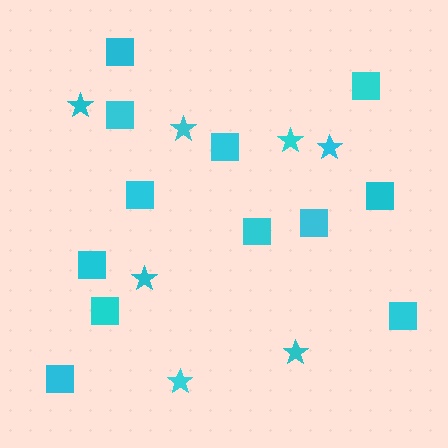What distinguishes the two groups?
There are 2 groups: one group of squares (12) and one group of stars (7).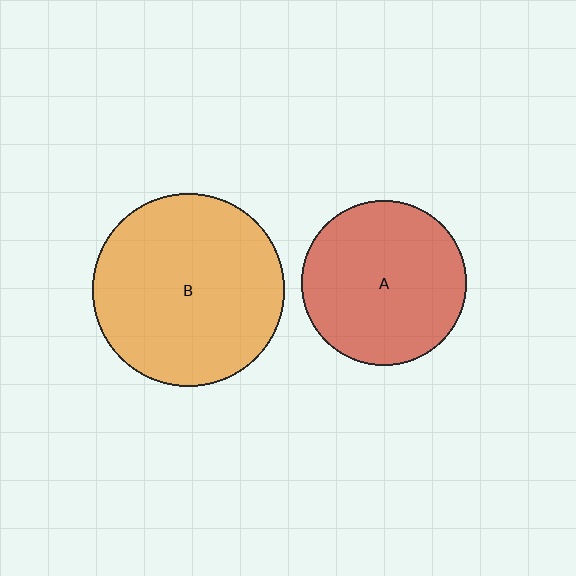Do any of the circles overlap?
No, none of the circles overlap.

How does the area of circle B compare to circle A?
Approximately 1.4 times.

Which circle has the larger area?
Circle B (orange).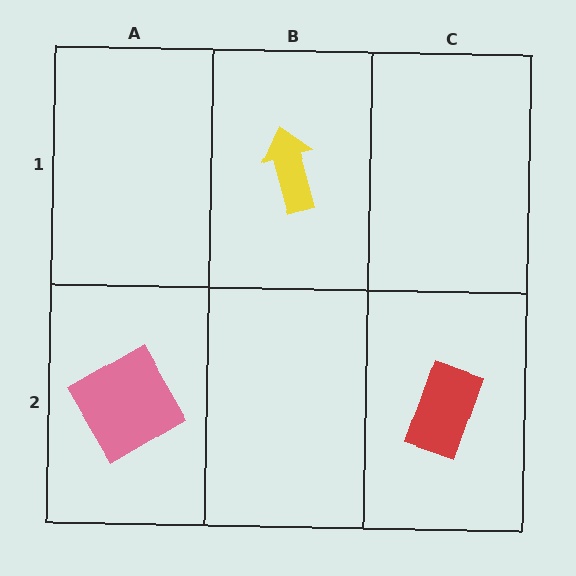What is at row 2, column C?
A red rectangle.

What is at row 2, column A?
A pink diamond.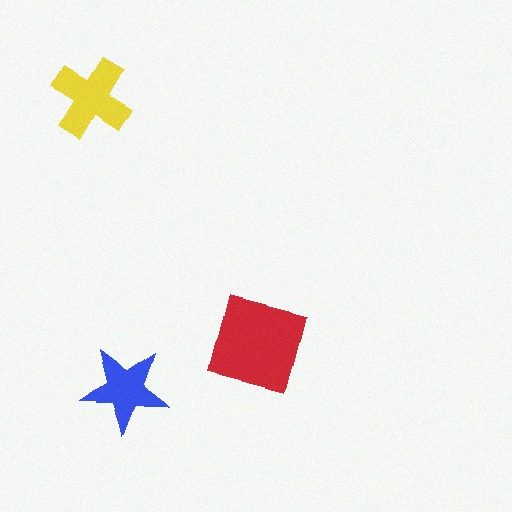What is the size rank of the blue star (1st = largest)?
3rd.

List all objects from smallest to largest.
The blue star, the yellow cross, the red square.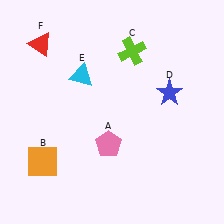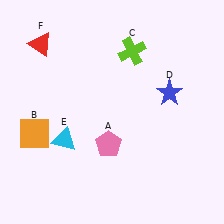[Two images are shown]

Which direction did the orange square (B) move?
The orange square (B) moved up.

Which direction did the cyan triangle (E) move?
The cyan triangle (E) moved down.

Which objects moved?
The objects that moved are: the orange square (B), the cyan triangle (E).